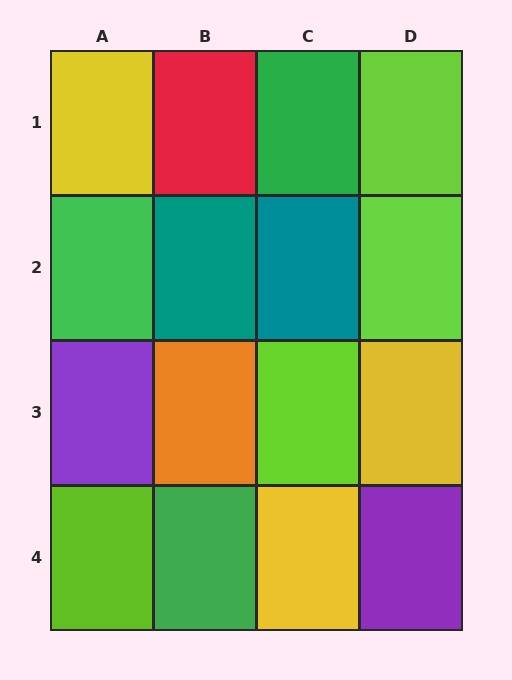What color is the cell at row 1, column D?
Lime.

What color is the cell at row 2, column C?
Teal.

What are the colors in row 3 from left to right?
Purple, orange, lime, yellow.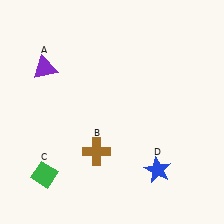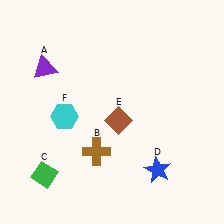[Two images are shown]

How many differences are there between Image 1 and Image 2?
There are 2 differences between the two images.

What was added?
A brown diamond (E), a cyan hexagon (F) were added in Image 2.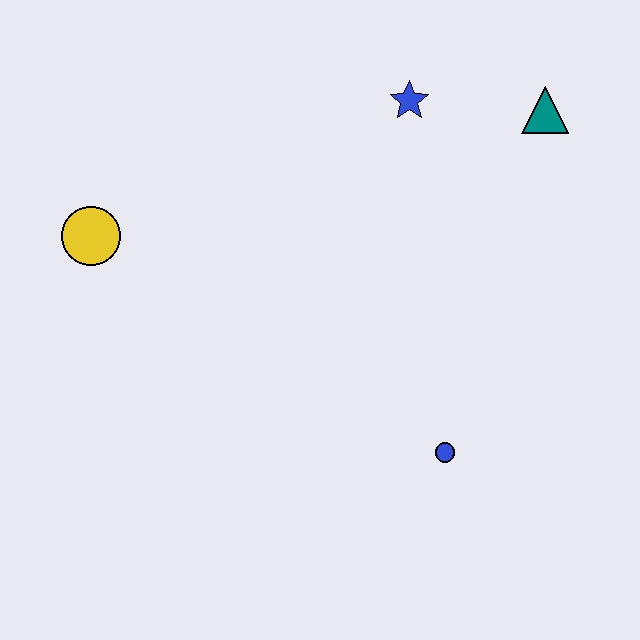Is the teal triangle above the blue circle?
Yes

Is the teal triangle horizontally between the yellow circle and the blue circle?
No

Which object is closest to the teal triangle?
The blue star is closest to the teal triangle.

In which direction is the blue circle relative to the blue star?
The blue circle is below the blue star.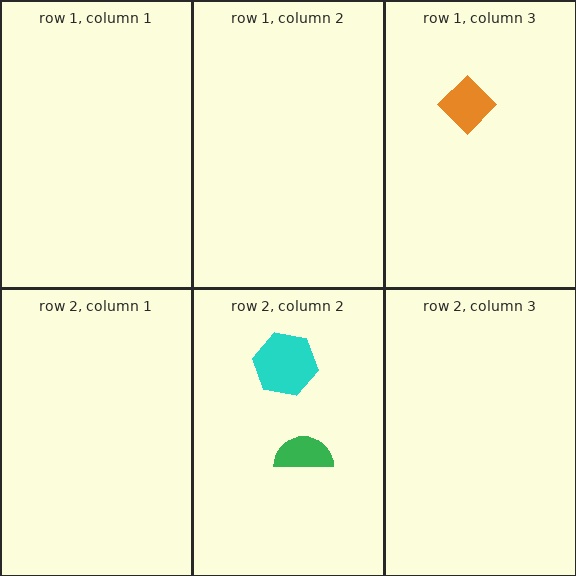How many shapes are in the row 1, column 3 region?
1.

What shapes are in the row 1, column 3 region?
The orange diamond.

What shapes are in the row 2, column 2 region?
The cyan hexagon, the green semicircle.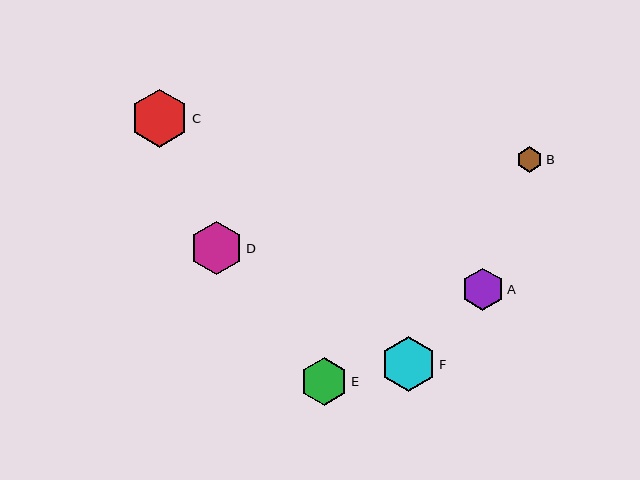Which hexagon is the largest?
Hexagon C is the largest with a size of approximately 58 pixels.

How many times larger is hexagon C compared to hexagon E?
Hexagon C is approximately 1.2 times the size of hexagon E.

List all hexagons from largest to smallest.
From largest to smallest: C, F, D, E, A, B.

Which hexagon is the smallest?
Hexagon B is the smallest with a size of approximately 25 pixels.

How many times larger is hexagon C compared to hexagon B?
Hexagon C is approximately 2.3 times the size of hexagon B.